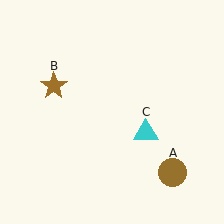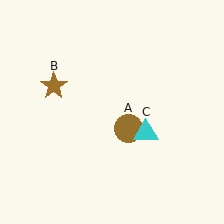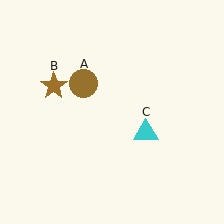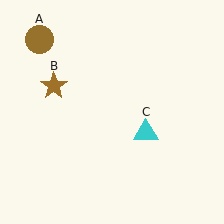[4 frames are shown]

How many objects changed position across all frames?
1 object changed position: brown circle (object A).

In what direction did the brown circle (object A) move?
The brown circle (object A) moved up and to the left.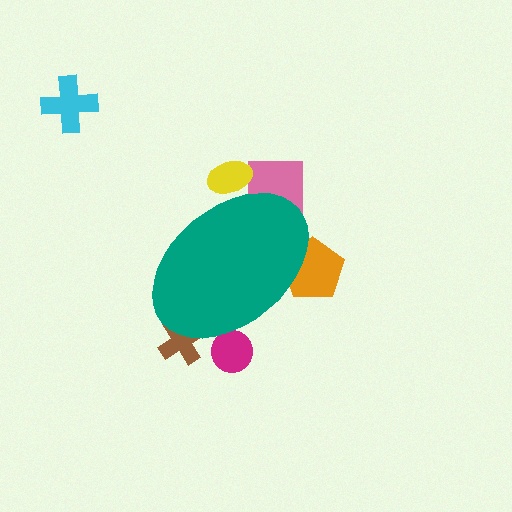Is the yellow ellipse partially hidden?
Yes, the yellow ellipse is partially hidden behind the teal ellipse.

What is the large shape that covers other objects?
A teal ellipse.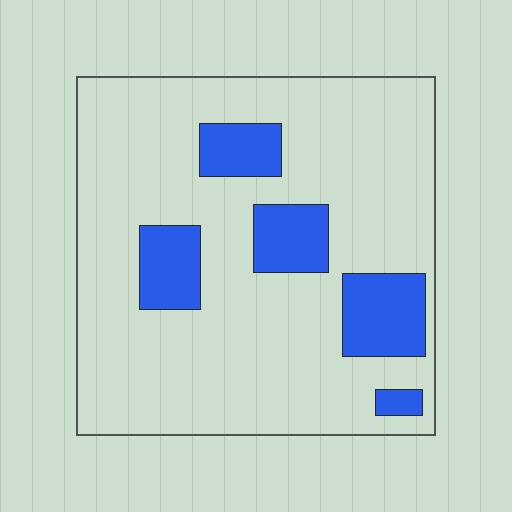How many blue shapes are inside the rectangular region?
5.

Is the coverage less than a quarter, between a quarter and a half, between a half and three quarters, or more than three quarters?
Less than a quarter.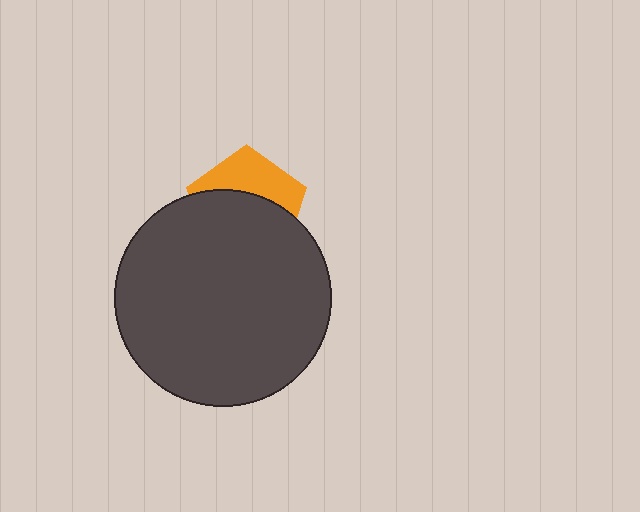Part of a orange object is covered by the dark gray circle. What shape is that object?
It is a pentagon.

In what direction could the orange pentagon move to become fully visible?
The orange pentagon could move up. That would shift it out from behind the dark gray circle entirely.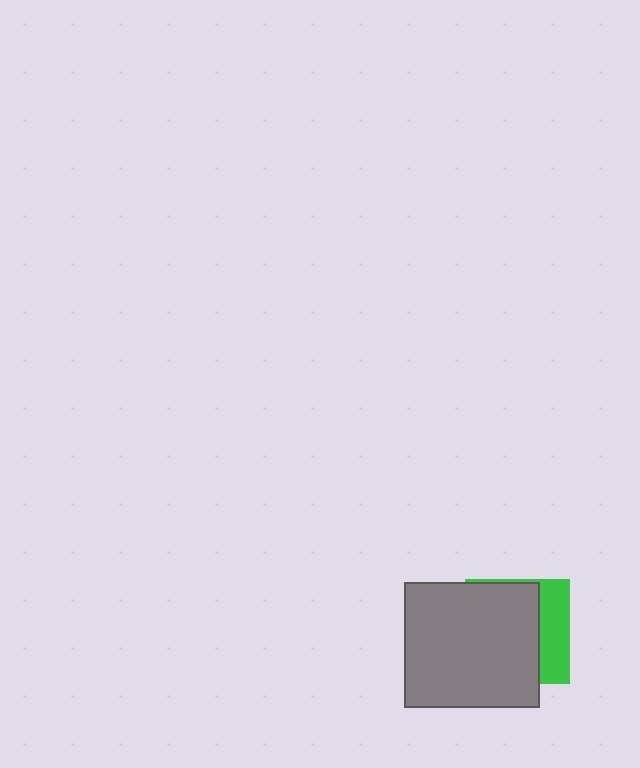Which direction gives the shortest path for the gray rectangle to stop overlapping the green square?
Moving left gives the shortest separation.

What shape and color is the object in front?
The object in front is a gray rectangle.